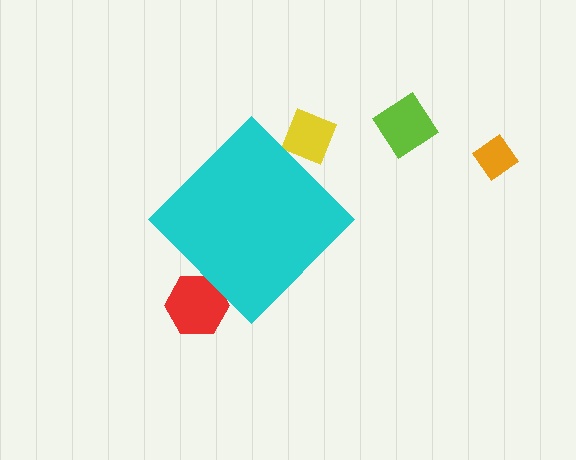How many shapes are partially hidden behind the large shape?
2 shapes are partially hidden.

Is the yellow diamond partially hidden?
Yes, the yellow diamond is partially hidden behind the cyan diamond.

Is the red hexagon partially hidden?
Yes, the red hexagon is partially hidden behind the cyan diamond.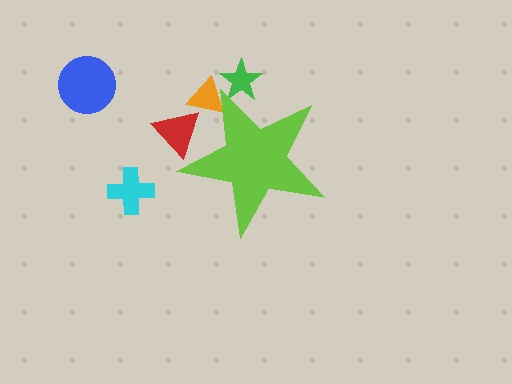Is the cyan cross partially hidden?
No, the cyan cross is fully visible.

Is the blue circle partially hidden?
No, the blue circle is fully visible.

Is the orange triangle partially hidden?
Yes, the orange triangle is partially hidden behind the lime star.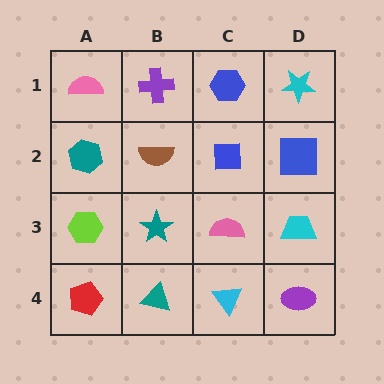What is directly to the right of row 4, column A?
A teal triangle.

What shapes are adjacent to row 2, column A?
A pink semicircle (row 1, column A), a lime hexagon (row 3, column A), a brown semicircle (row 2, column B).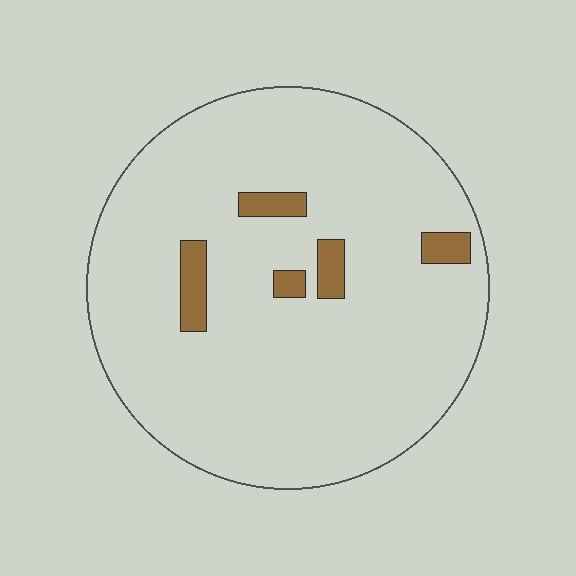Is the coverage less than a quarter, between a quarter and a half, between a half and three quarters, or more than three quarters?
Less than a quarter.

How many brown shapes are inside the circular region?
5.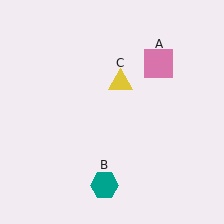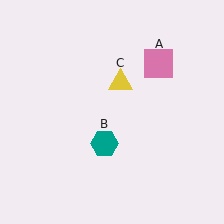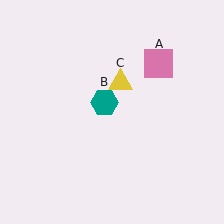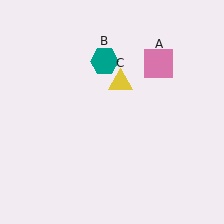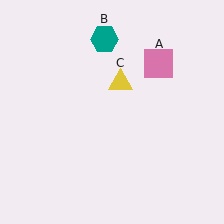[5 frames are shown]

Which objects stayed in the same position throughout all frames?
Pink square (object A) and yellow triangle (object C) remained stationary.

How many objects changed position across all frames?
1 object changed position: teal hexagon (object B).